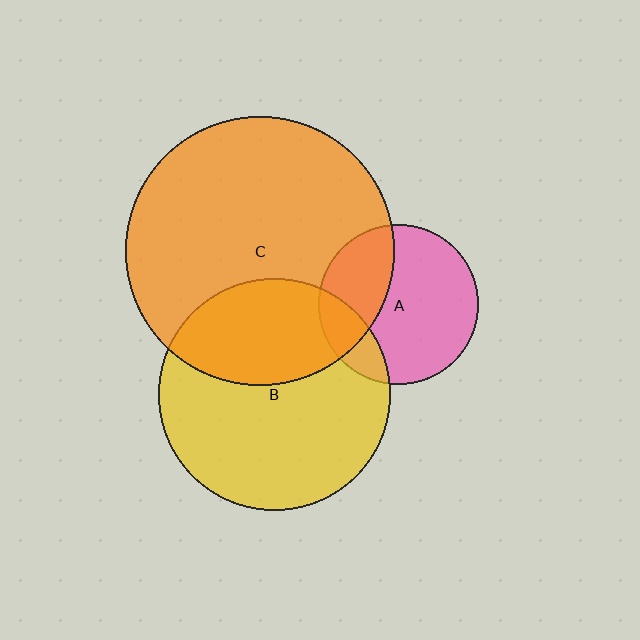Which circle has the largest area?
Circle C (orange).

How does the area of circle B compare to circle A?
Approximately 2.1 times.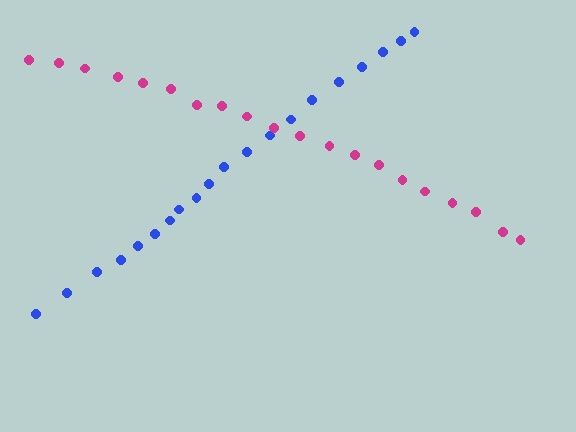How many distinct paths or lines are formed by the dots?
There are 2 distinct paths.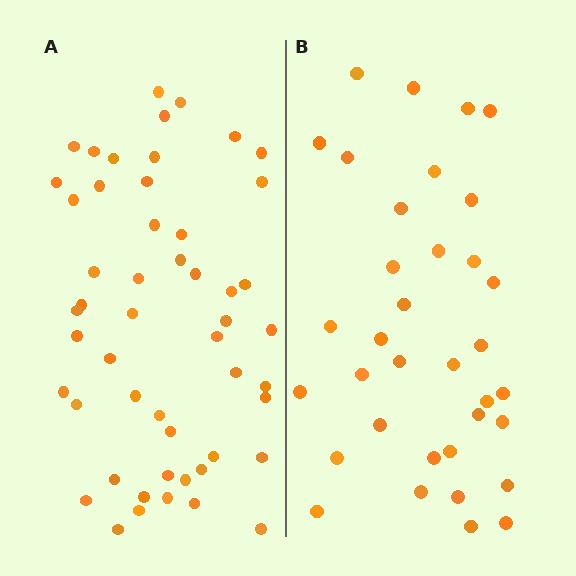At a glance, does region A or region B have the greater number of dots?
Region A (the left region) has more dots.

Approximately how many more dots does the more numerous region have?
Region A has approximately 15 more dots than region B.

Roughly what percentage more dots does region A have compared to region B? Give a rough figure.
About 45% more.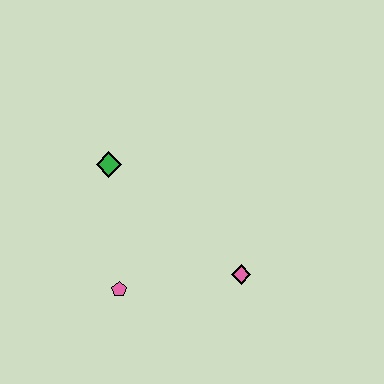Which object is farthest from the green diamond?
The pink diamond is farthest from the green diamond.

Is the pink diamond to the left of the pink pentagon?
No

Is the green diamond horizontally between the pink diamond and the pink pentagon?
No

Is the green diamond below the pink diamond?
No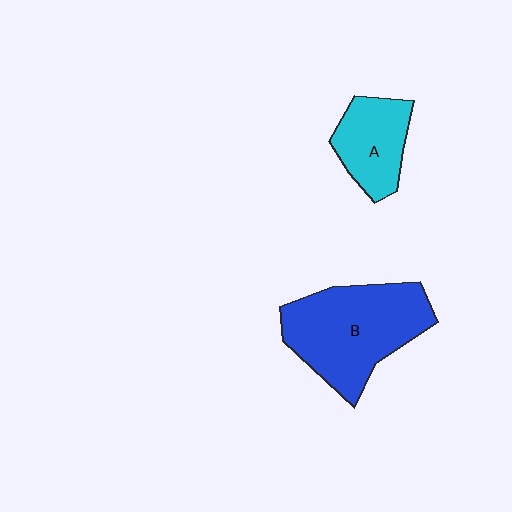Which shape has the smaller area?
Shape A (cyan).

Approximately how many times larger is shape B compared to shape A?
Approximately 1.9 times.